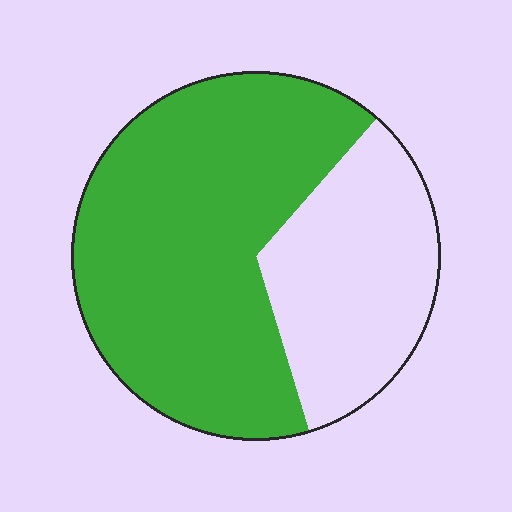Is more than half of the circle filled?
Yes.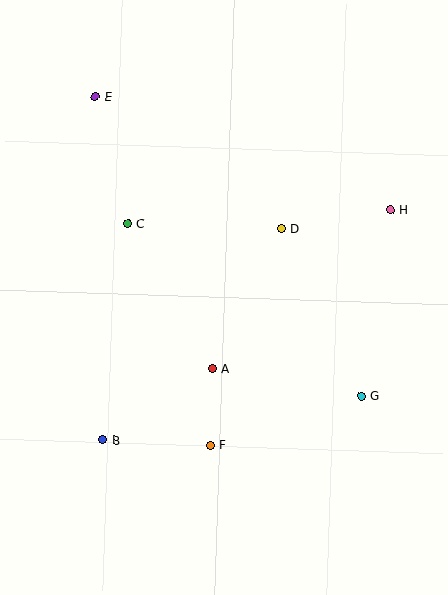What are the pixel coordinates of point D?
Point D is at (281, 228).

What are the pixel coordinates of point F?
Point F is at (210, 445).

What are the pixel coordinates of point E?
Point E is at (95, 96).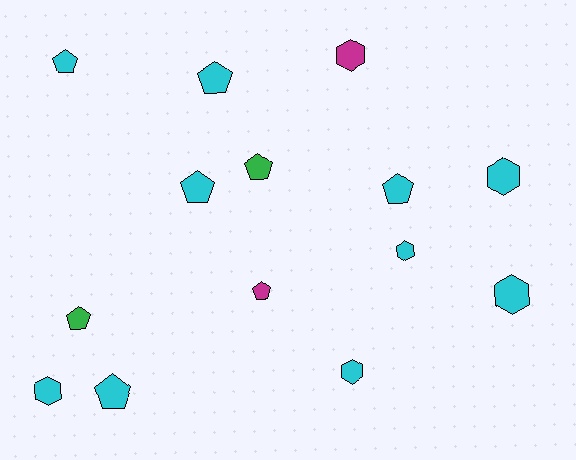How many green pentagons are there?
There are 2 green pentagons.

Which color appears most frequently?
Cyan, with 10 objects.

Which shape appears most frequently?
Pentagon, with 8 objects.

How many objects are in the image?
There are 14 objects.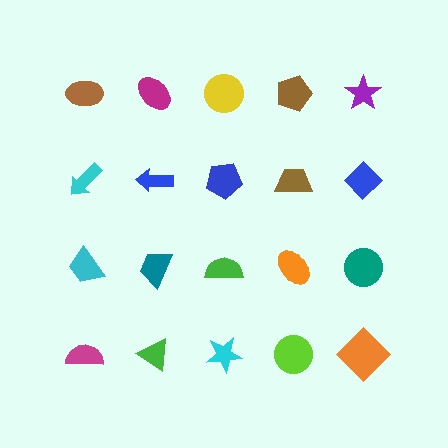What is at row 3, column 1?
A cyan trapezoid.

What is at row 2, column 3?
A blue pentagon.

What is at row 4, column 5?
An orange diamond.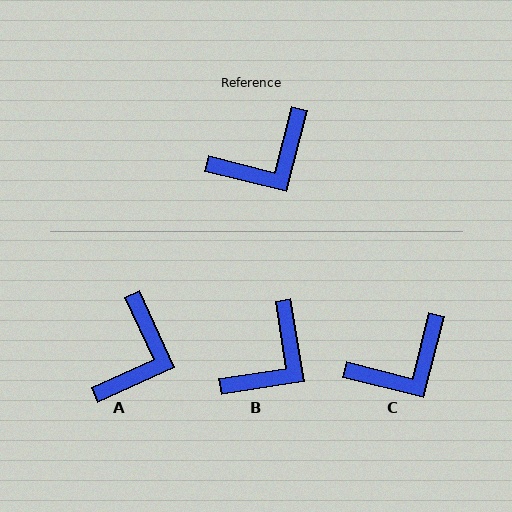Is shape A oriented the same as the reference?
No, it is off by about 39 degrees.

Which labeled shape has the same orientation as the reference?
C.